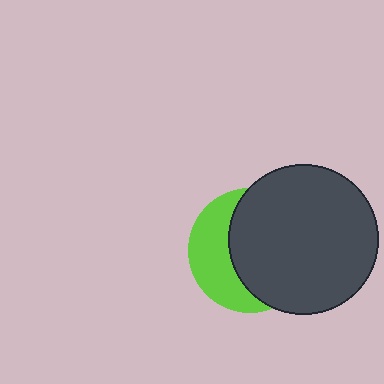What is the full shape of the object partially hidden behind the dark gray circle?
The partially hidden object is a lime circle.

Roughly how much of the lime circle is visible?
A small part of it is visible (roughly 39%).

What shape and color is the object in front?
The object in front is a dark gray circle.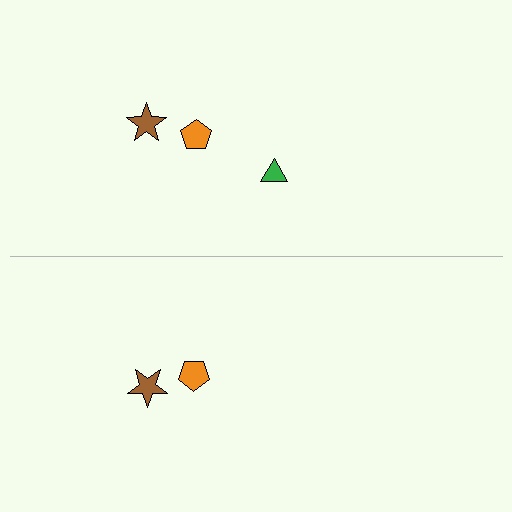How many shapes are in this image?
There are 5 shapes in this image.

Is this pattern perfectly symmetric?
No, the pattern is not perfectly symmetric. A green triangle is missing from the bottom side.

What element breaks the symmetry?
A green triangle is missing from the bottom side.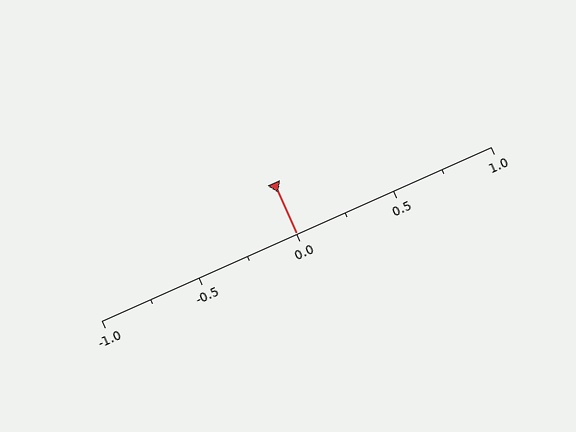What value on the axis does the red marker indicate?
The marker indicates approximately 0.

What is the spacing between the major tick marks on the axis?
The major ticks are spaced 0.5 apart.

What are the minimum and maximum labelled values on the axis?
The axis runs from -1.0 to 1.0.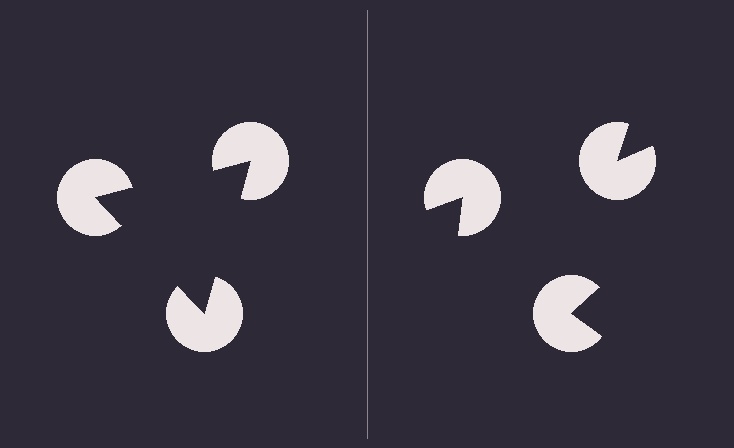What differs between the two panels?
The pac-man discs are positioned identically on both sides; only the wedge orientations differ. On the left they align to a triangle; on the right they are misaligned.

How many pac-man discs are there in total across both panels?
6 — 3 on each side.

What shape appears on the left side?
An illusory triangle.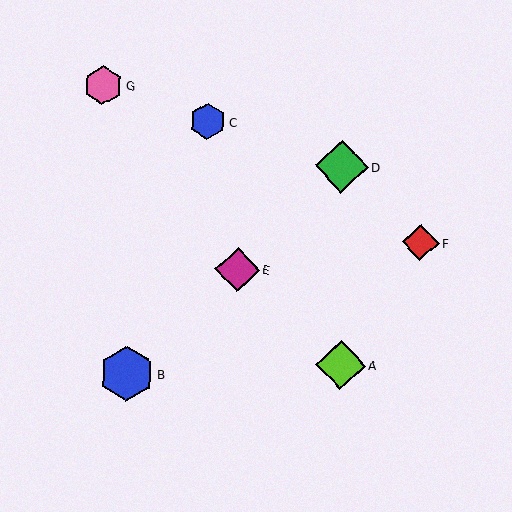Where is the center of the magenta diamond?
The center of the magenta diamond is at (238, 270).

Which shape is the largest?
The blue hexagon (labeled B) is the largest.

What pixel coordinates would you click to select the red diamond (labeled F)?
Click at (421, 243) to select the red diamond F.